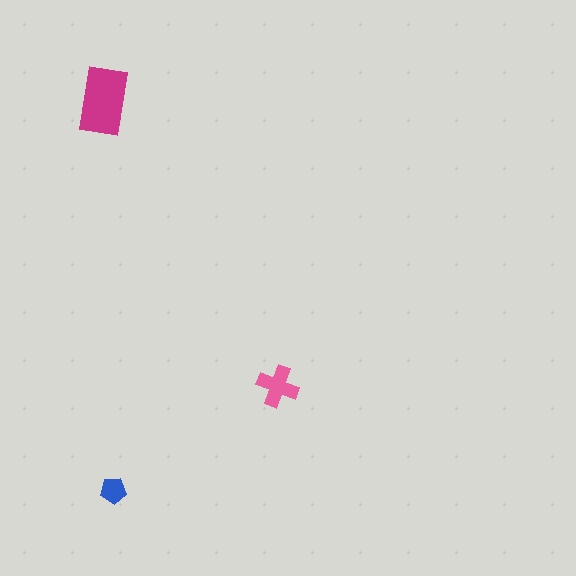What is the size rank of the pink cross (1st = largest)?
2nd.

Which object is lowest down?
The blue pentagon is bottommost.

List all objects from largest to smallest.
The magenta rectangle, the pink cross, the blue pentagon.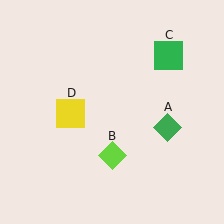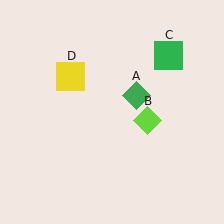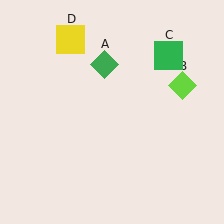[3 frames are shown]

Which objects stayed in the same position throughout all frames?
Green square (object C) remained stationary.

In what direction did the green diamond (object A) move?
The green diamond (object A) moved up and to the left.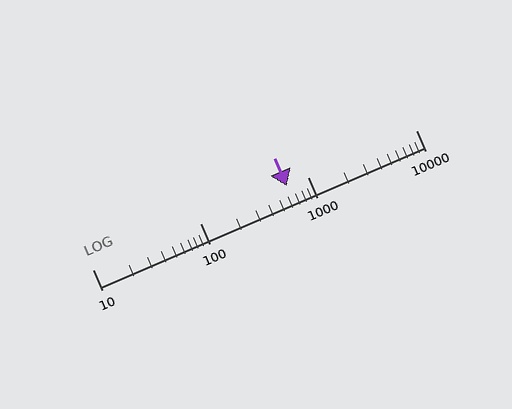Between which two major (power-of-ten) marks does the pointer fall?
The pointer is between 100 and 1000.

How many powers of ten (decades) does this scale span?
The scale spans 3 decades, from 10 to 10000.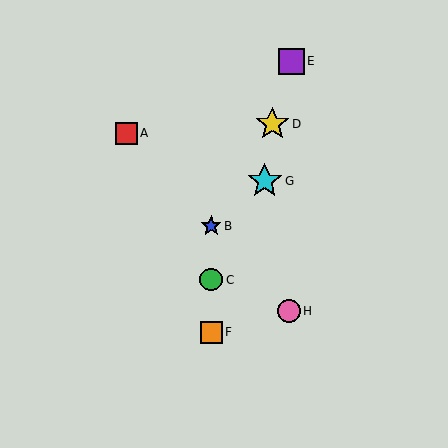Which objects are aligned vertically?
Objects B, C, F are aligned vertically.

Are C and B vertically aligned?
Yes, both are at x≈211.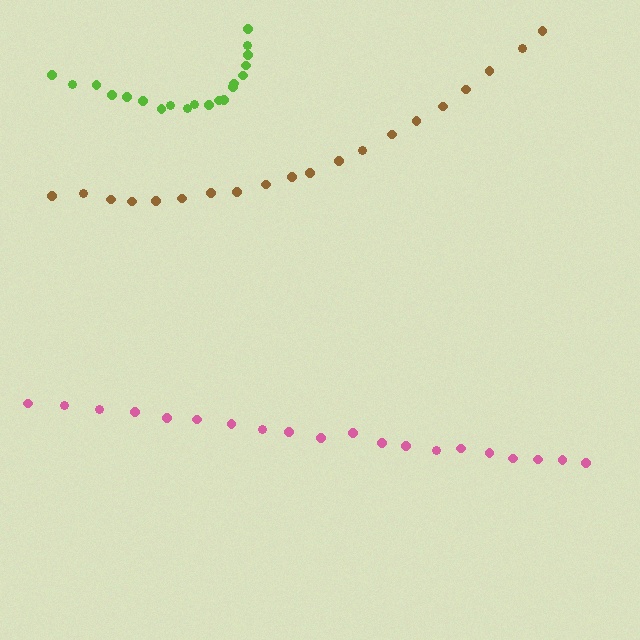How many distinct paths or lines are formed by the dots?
There are 3 distinct paths.